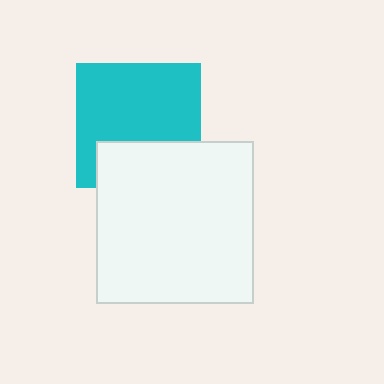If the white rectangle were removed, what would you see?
You would see the complete cyan square.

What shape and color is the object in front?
The object in front is a white rectangle.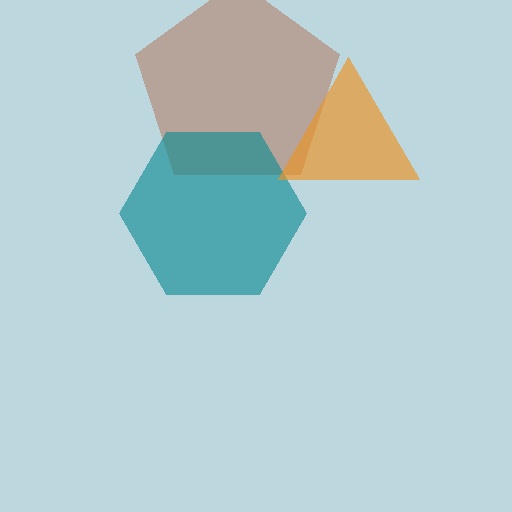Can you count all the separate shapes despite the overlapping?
Yes, there are 3 separate shapes.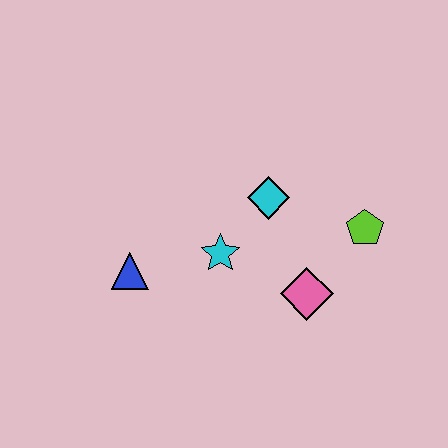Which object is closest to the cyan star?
The cyan diamond is closest to the cyan star.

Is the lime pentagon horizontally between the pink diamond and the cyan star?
No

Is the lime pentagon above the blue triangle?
Yes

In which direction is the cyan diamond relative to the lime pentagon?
The cyan diamond is to the left of the lime pentagon.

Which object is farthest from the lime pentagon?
The blue triangle is farthest from the lime pentagon.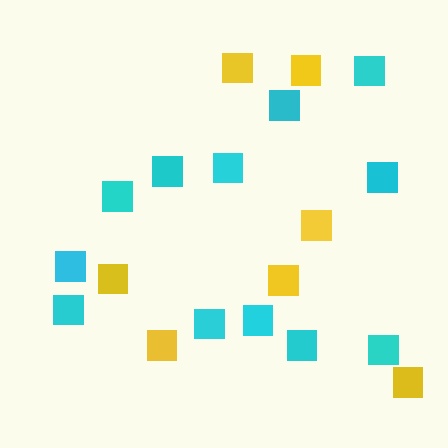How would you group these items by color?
There are 2 groups: one group of cyan squares (12) and one group of yellow squares (7).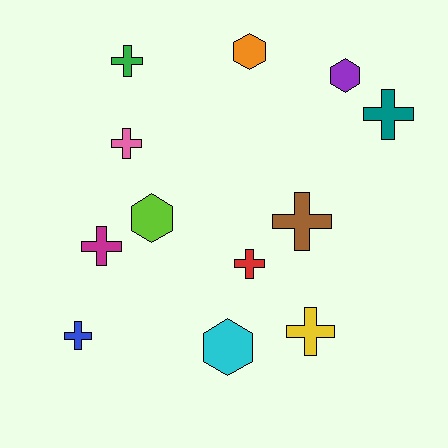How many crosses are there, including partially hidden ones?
There are 8 crosses.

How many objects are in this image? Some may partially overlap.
There are 12 objects.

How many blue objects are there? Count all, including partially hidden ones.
There is 1 blue object.